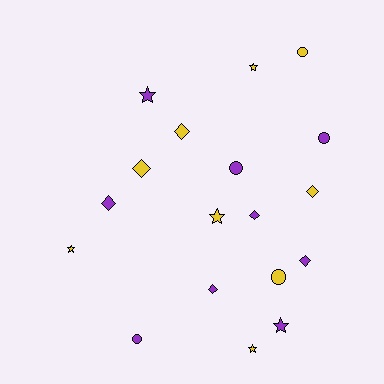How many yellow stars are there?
There are 4 yellow stars.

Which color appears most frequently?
Yellow, with 9 objects.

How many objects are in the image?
There are 18 objects.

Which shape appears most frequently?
Diamond, with 7 objects.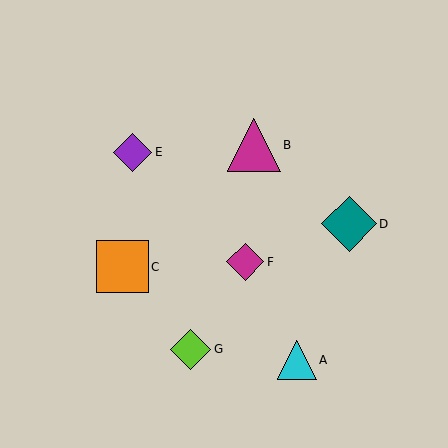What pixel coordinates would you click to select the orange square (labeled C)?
Click at (122, 267) to select the orange square C.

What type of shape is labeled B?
Shape B is a magenta triangle.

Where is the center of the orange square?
The center of the orange square is at (122, 267).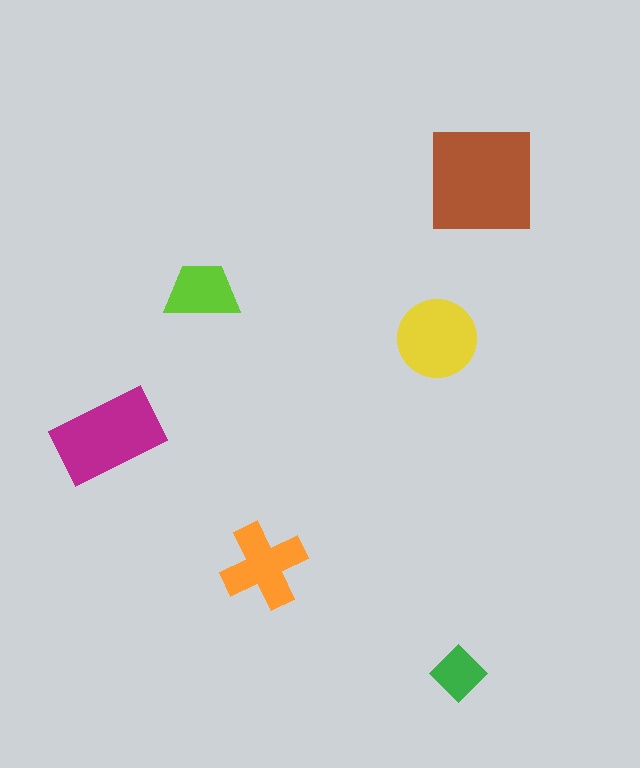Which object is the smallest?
The green diamond.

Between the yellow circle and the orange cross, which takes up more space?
The yellow circle.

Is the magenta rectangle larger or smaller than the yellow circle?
Larger.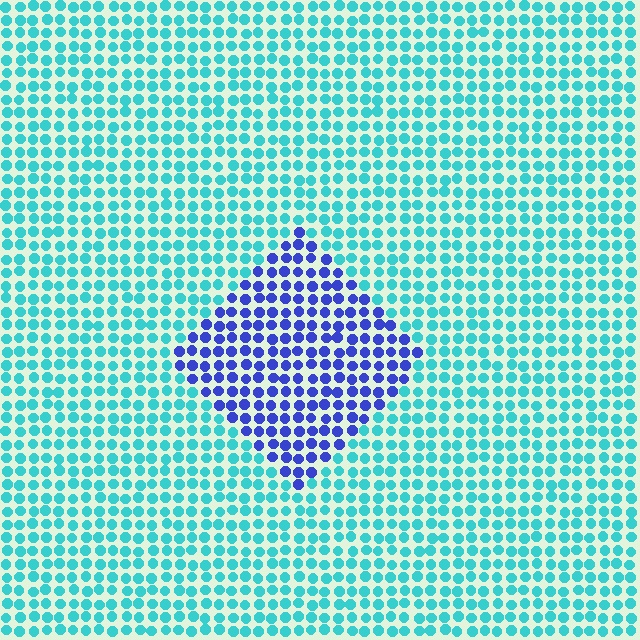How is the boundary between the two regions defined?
The boundary is defined purely by a slight shift in hue (about 56 degrees). Spacing, size, and orientation are identical on both sides.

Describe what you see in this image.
The image is filled with small cyan elements in a uniform arrangement. A diamond-shaped region is visible where the elements are tinted to a slightly different hue, forming a subtle color boundary.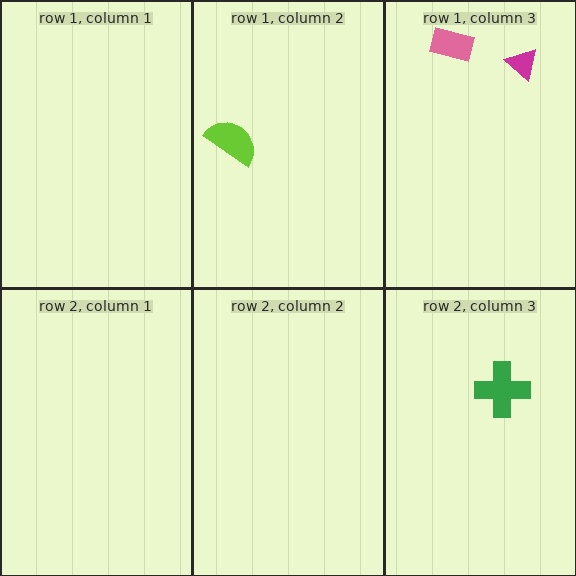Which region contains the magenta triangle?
The row 1, column 3 region.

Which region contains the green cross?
The row 2, column 3 region.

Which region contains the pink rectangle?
The row 1, column 3 region.